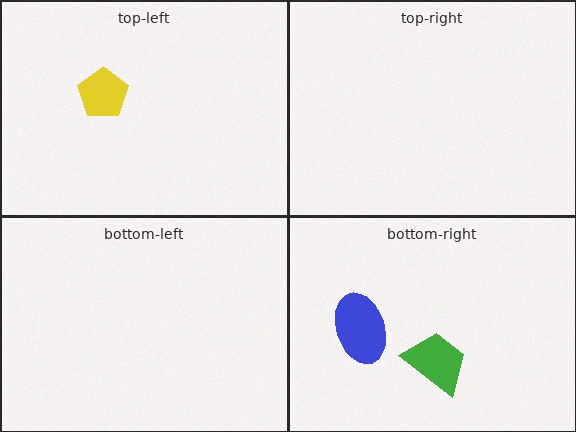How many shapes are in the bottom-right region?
2.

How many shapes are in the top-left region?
1.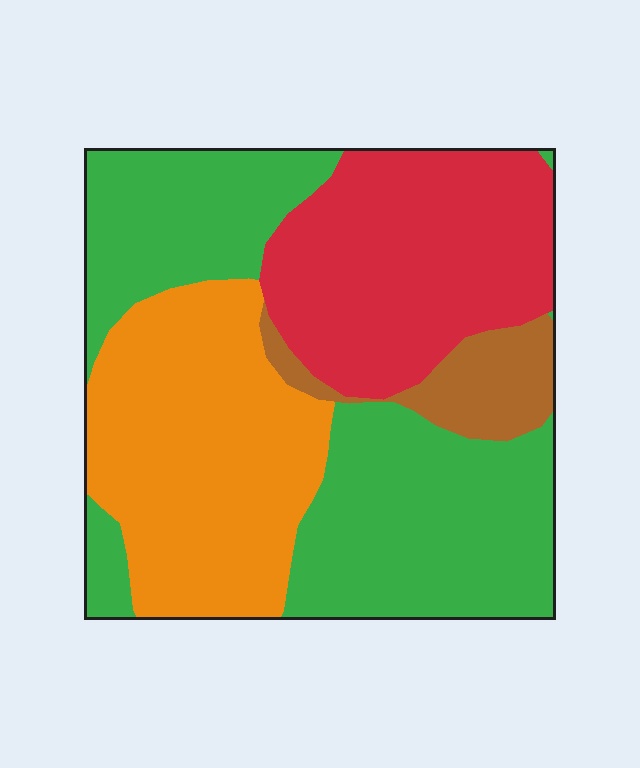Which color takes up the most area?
Green, at roughly 40%.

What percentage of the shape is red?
Red takes up about one quarter (1/4) of the shape.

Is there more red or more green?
Green.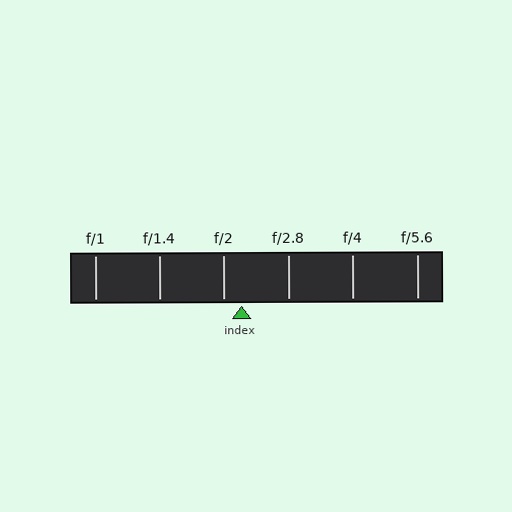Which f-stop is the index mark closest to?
The index mark is closest to f/2.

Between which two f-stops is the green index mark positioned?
The index mark is between f/2 and f/2.8.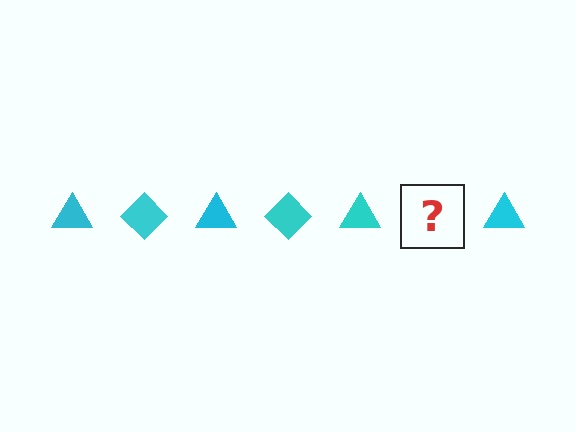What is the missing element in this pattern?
The missing element is a cyan diamond.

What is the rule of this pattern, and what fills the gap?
The rule is that the pattern cycles through triangle, diamond shapes in cyan. The gap should be filled with a cyan diamond.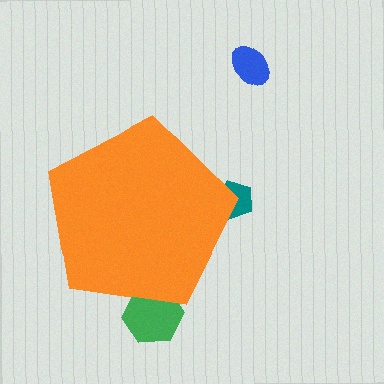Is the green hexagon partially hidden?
Yes, the green hexagon is partially hidden behind the orange pentagon.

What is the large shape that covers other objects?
An orange pentagon.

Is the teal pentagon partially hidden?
Yes, the teal pentagon is partially hidden behind the orange pentagon.